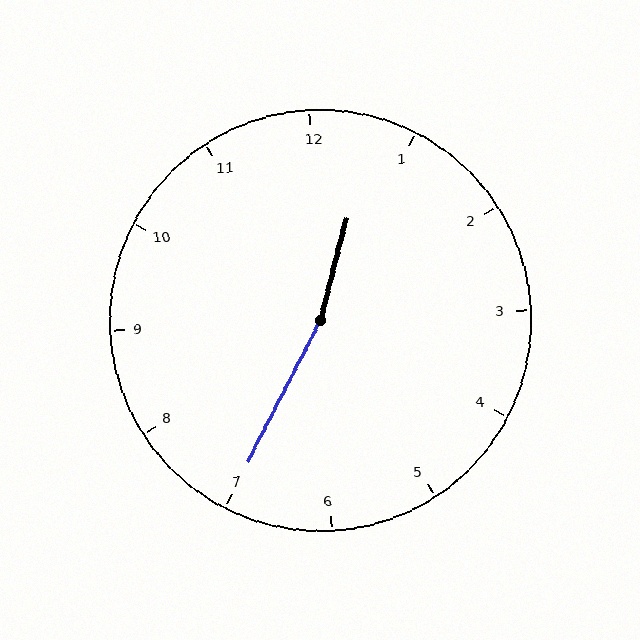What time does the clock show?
12:35.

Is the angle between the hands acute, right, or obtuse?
It is obtuse.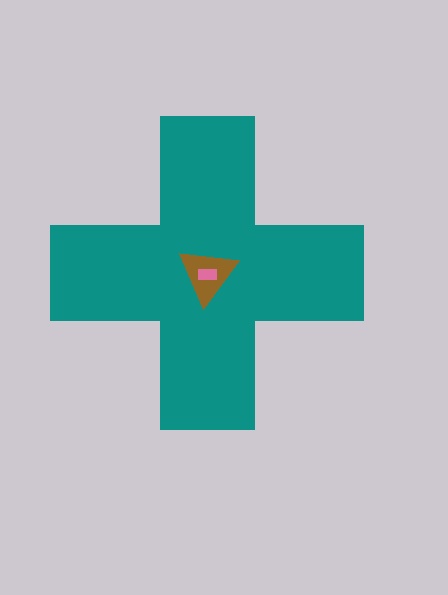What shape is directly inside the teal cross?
The brown triangle.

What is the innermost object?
The pink rectangle.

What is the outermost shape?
The teal cross.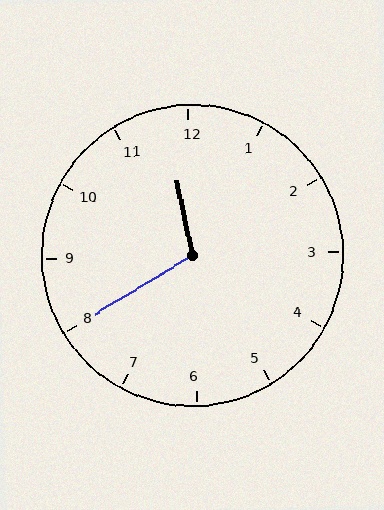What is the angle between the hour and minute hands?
Approximately 110 degrees.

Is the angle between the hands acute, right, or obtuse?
It is obtuse.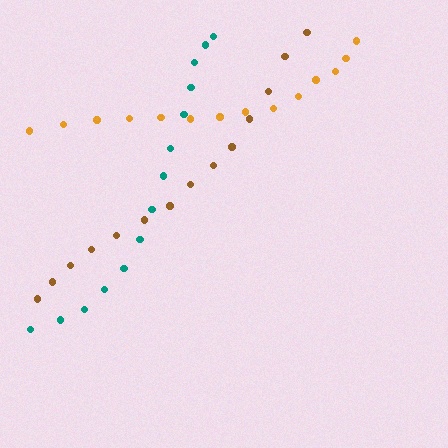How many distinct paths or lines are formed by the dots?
There are 3 distinct paths.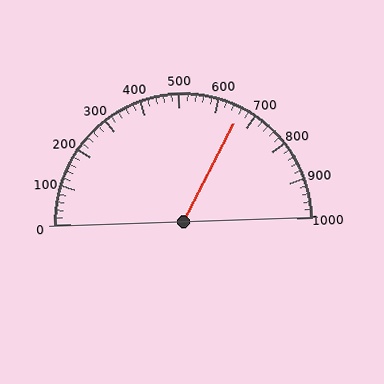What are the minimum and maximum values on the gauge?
The gauge ranges from 0 to 1000.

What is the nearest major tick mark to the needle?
The nearest major tick mark is 700.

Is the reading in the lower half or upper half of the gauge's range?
The reading is in the upper half of the range (0 to 1000).